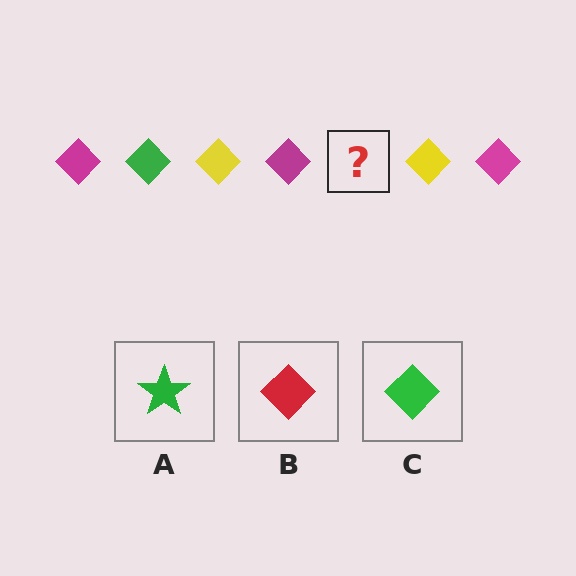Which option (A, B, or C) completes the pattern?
C.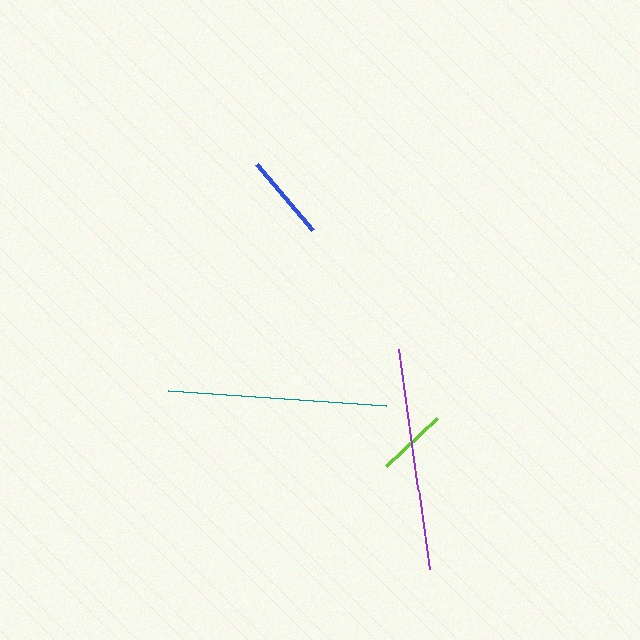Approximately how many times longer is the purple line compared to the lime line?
The purple line is approximately 3.2 times the length of the lime line.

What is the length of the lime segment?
The lime segment is approximately 70 pixels long.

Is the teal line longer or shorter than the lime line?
The teal line is longer than the lime line.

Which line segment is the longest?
The purple line is the longest at approximately 221 pixels.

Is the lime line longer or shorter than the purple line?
The purple line is longer than the lime line.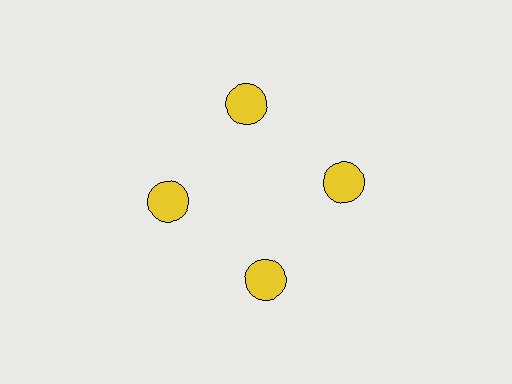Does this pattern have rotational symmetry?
Yes, this pattern has 4-fold rotational symmetry. It looks the same after rotating 90 degrees around the center.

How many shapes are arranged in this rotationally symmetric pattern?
There are 4 shapes, arranged in 4 groups of 1.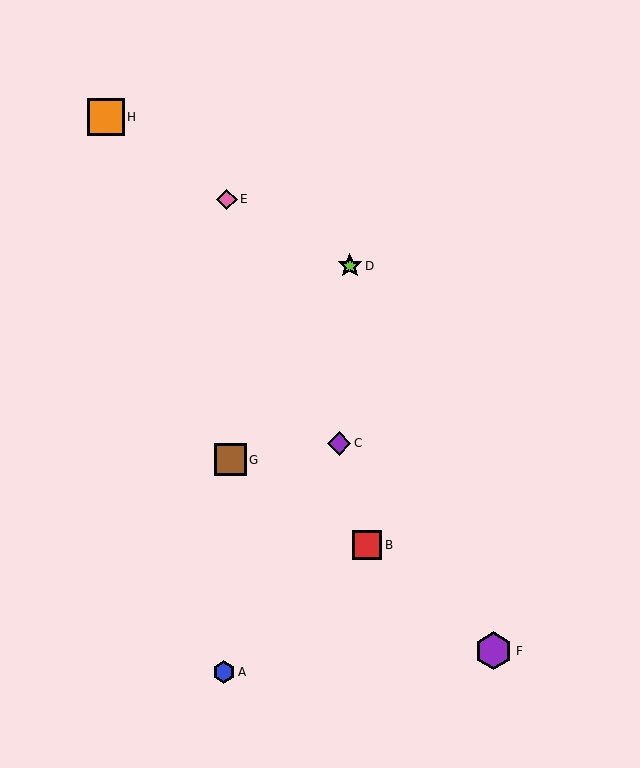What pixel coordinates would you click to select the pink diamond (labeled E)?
Click at (227, 199) to select the pink diamond E.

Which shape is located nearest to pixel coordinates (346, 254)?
The lime star (labeled D) at (350, 266) is nearest to that location.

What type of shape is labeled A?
Shape A is a blue hexagon.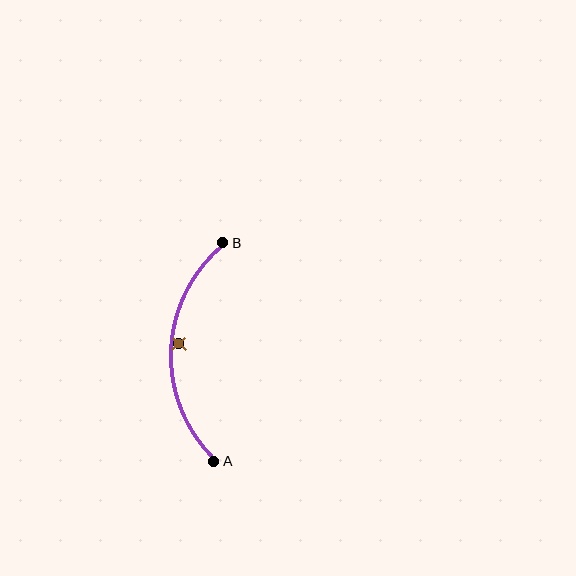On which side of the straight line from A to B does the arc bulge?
The arc bulges to the left of the straight line connecting A and B.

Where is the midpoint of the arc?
The arc midpoint is the point on the curve farthest from the straight line joining A and B. It sits to the left of that line.